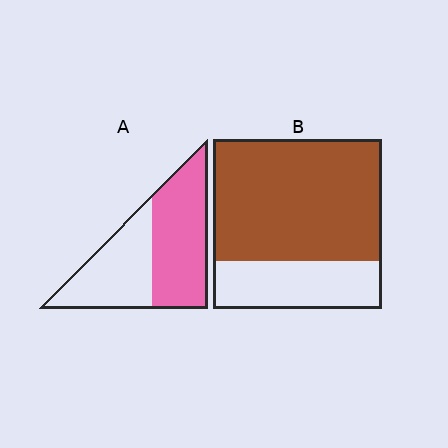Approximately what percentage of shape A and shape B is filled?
A is approximately 55% and B is approximately 70%.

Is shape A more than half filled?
Yes.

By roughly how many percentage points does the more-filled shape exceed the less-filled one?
By roughly 15 percentage points (B over A).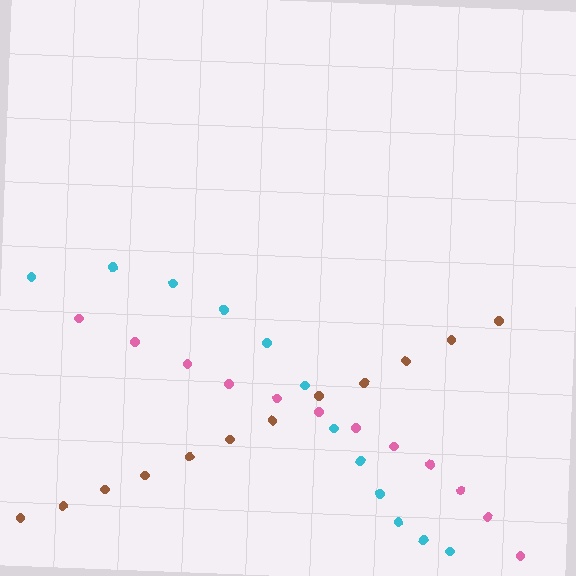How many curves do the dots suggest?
There are 3 distinct paths.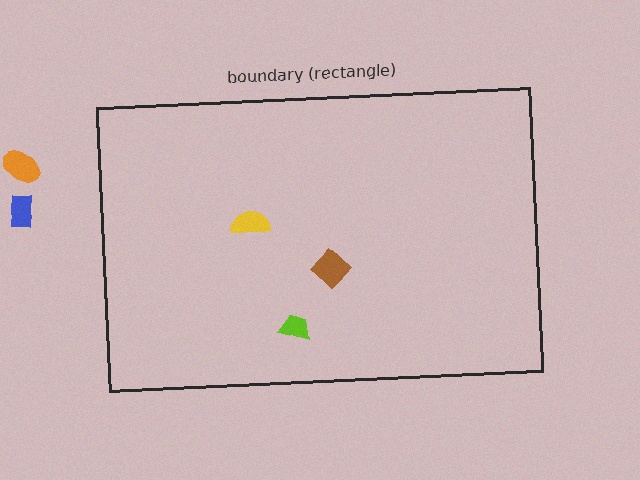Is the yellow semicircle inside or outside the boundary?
Inside.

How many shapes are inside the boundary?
3 inside, 2 outside.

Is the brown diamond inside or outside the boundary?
Inside.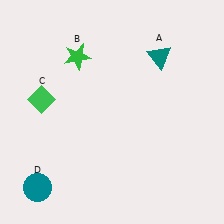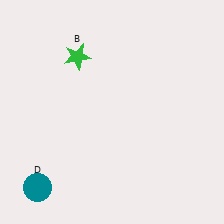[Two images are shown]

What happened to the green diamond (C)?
The green diamond (C) was removed in Image 2. It was in the top-left area of Image 1.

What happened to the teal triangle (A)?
The teal triangle (A) was removed in Image 2. It was in the top-right area of Image 1.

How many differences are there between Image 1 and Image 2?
There are 2 differences between the two images.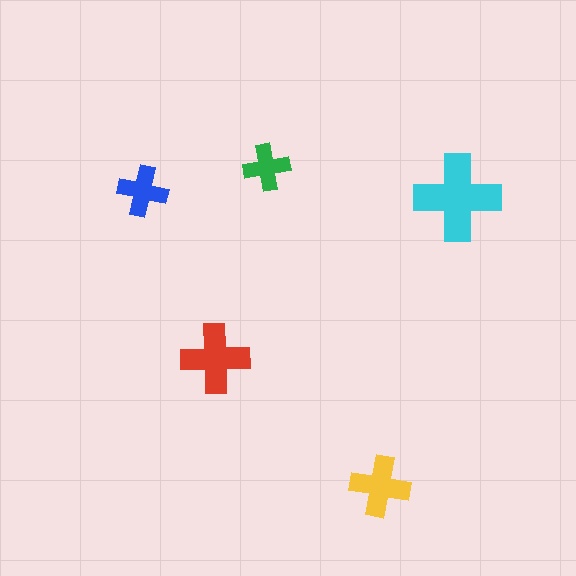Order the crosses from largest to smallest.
the cyan one, the red one, the yellow one, the blue one, the green one.